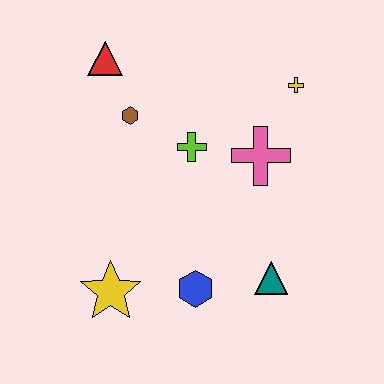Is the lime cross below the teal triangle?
No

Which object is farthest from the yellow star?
The yellow cross is farthest from the yellow star.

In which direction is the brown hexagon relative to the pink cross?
The brown hexagon is to the left of the pink cross.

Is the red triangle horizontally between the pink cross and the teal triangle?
No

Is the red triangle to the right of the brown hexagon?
No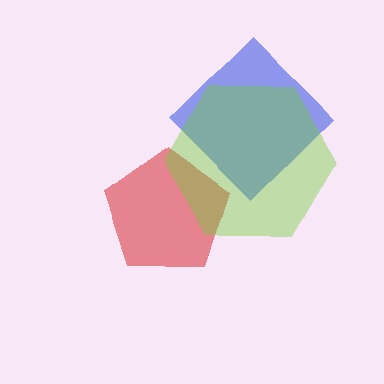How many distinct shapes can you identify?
There are 3 distinct shapes: a blue diamond, a red pentagon, a lime hexagon.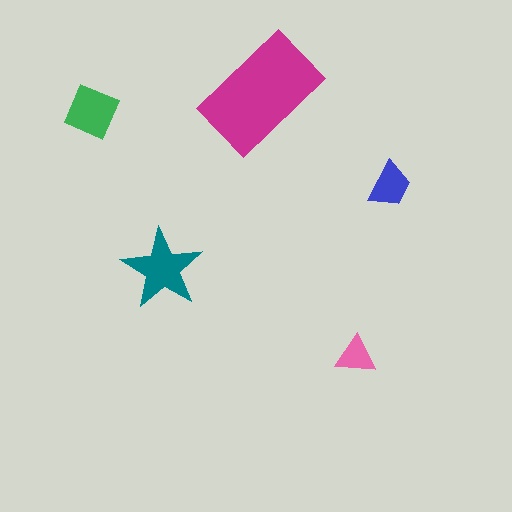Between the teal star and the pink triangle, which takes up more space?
The teal star.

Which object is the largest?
The magenta rectangle.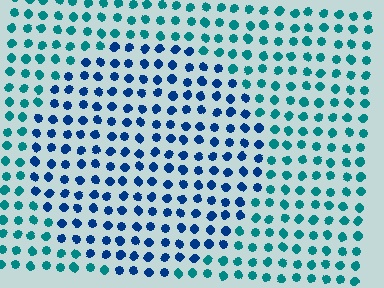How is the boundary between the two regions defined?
The boundary is defined purely by a slight shift in hue (about 37 degrees). Spacing, size, and orientation are identical on both sides.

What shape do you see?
I see a circle.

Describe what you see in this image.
The image is filled with small teal elements in a uniform arrangement. A circle-shaped region is visible where the elements are tinted to a slightly different hue, forming a subtle color boundary.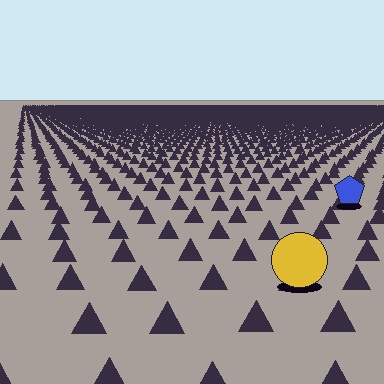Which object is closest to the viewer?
The yellow circle is closest. The texture marks near it are larger and more spread out.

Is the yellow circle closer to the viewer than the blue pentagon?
Yes. The yellow circle is closer — you can tell from the texture gradient: the ground texture is coarser near it.